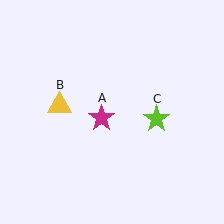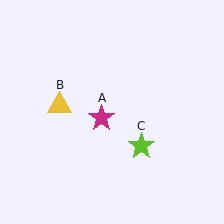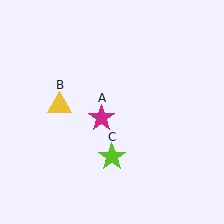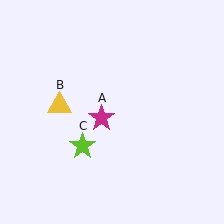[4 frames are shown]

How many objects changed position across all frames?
1 object changed position: lime star (object C).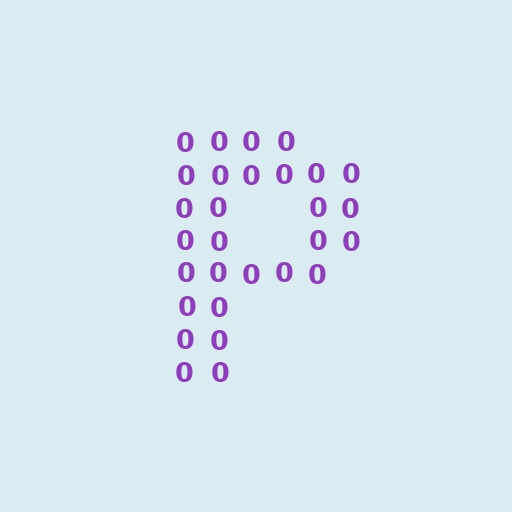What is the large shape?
The large shape is the letter P.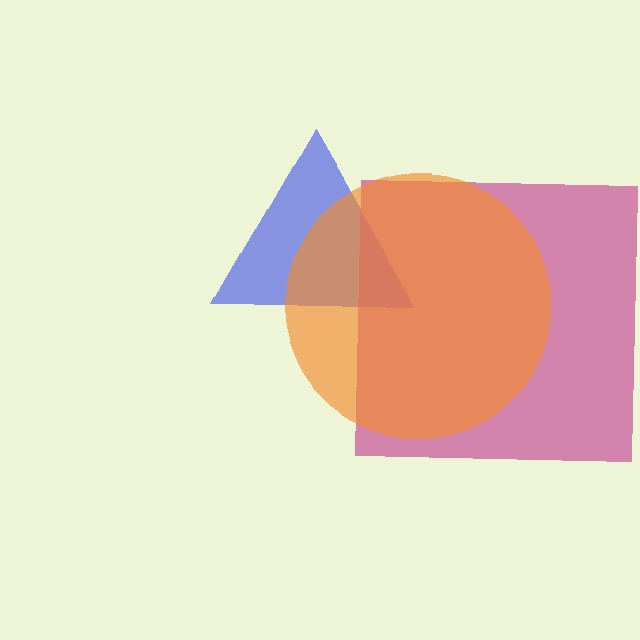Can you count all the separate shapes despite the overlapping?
Yes, there are 3 separate shapes.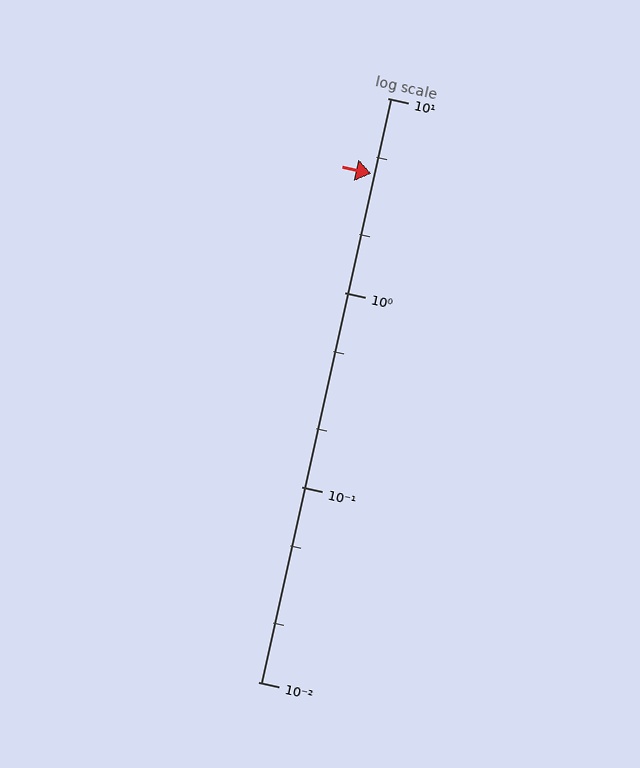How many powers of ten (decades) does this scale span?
The scale spans 3 decades, from 0.01 to 10.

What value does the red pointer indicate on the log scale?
The pointer indicates approximately 4.1.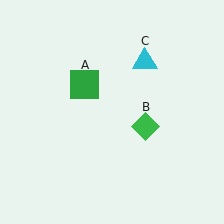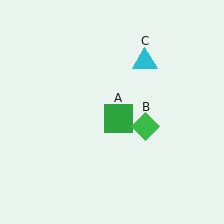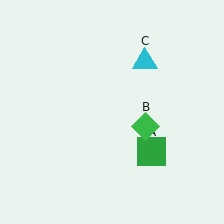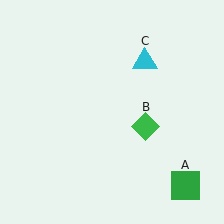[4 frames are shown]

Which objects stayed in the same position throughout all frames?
Green diamond (object B) and cyan triangle (object C) remained stationary.